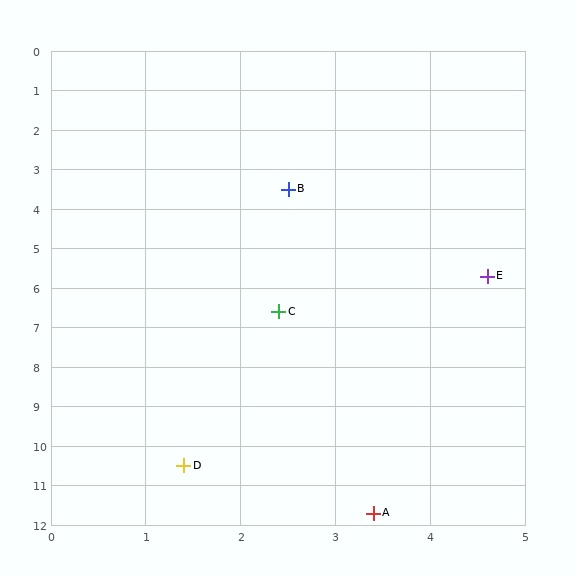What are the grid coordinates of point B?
Point B is at approximately (2.5, 3.5).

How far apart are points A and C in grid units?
Points A and C are about 5.2 grid units apart.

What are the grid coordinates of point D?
Point D is at approximately (1.4, 10.5).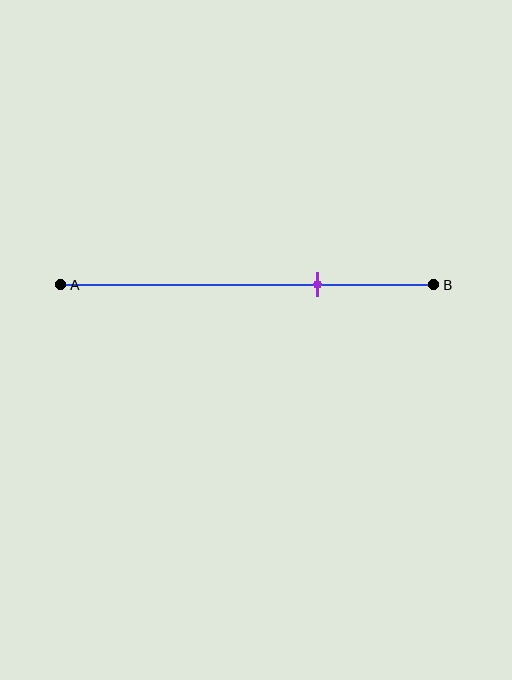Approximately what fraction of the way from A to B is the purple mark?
The purple mark is approximately 70% of the way from A to B.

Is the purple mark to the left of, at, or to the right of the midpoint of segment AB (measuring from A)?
The purple mark is to the right of the midpoint of segment AB.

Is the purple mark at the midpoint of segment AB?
No, the mark is at about 70% from A, not at the 50% midpoint.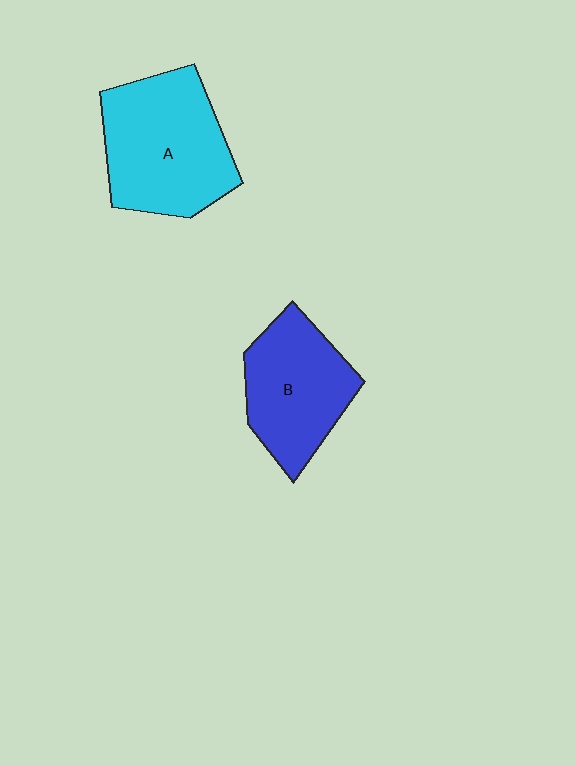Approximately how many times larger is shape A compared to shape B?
Approximately 1.2 times.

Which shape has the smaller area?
Shape B (blue).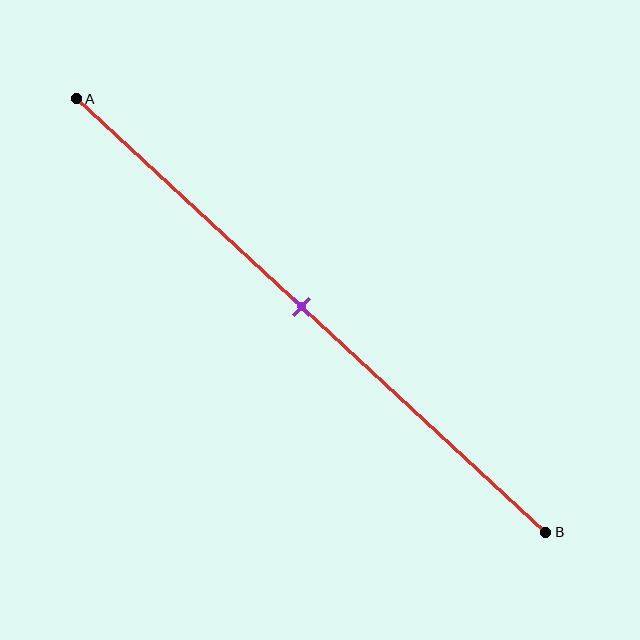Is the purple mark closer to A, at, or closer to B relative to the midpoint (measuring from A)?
The purple mark is approximately at the midpoint of segment AB.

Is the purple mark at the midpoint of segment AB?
Yes, the mark is approximately at the midpoint.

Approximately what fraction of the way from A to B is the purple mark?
The purple mark is approximately 50% of the way from A to B.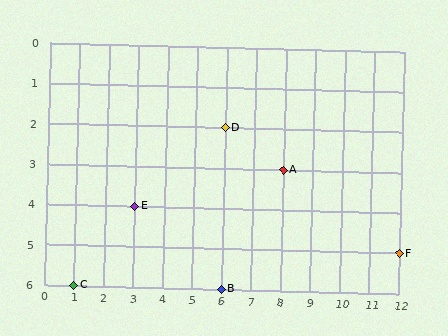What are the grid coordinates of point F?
Point F is at grid coordinates (12, 5).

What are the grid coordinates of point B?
Point B is at grid coordinates (6, 6).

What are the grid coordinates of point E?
Point E is at grid coordinates (3, 4).